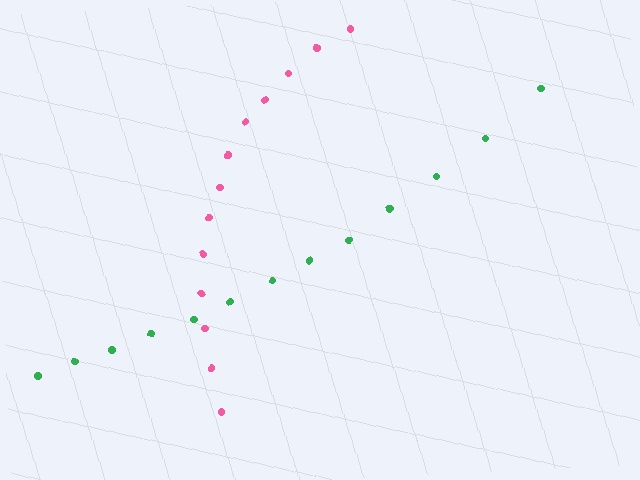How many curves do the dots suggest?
There are 2 distinct paths.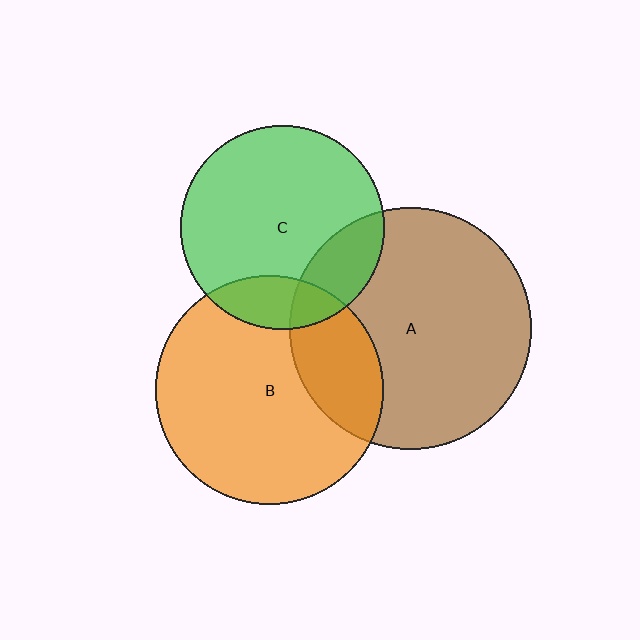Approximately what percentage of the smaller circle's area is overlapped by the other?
Approximately 25%.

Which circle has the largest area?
Circle A (brown).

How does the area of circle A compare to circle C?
Approximately 1.4 times.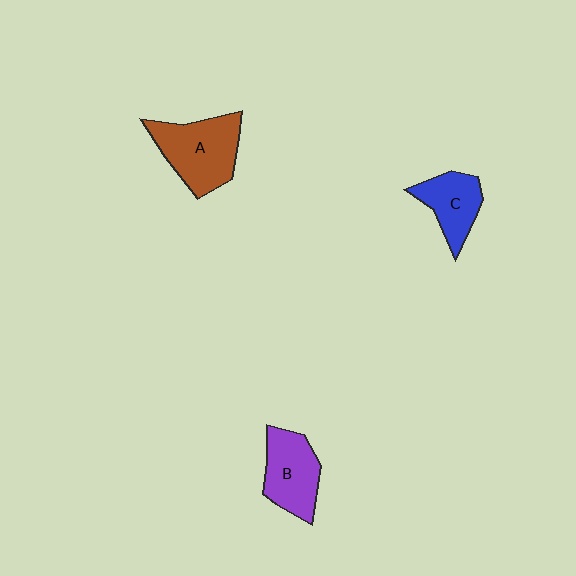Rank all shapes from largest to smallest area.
From largest to smallest: A (brown), B (purple), C (blue).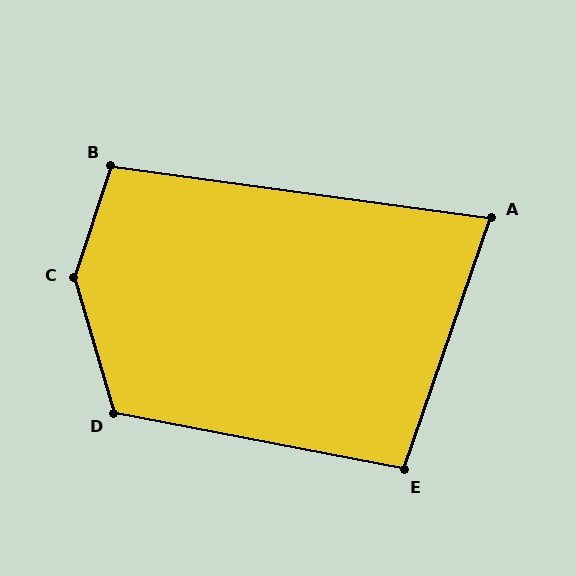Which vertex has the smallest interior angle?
A, at approximately 79 degrees.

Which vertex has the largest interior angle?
C, at approximately 145 degrees.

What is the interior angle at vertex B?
Approximately 101 degrees (obtuse).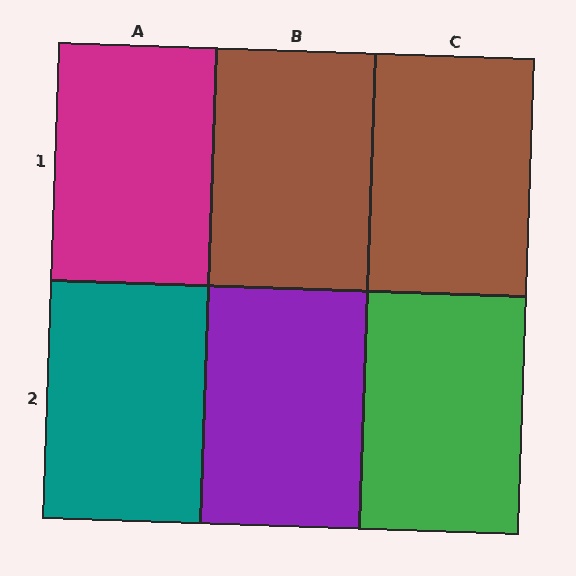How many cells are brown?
2 cells are brown.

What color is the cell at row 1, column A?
Magenta.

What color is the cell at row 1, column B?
Brown.